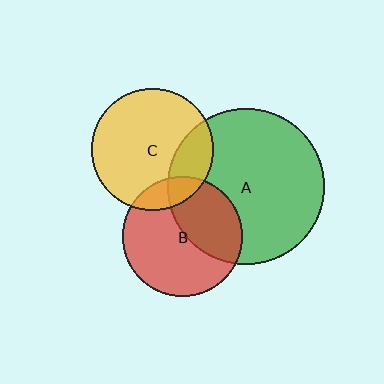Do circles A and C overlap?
Yes.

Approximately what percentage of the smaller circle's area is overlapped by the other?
Approximately 20%.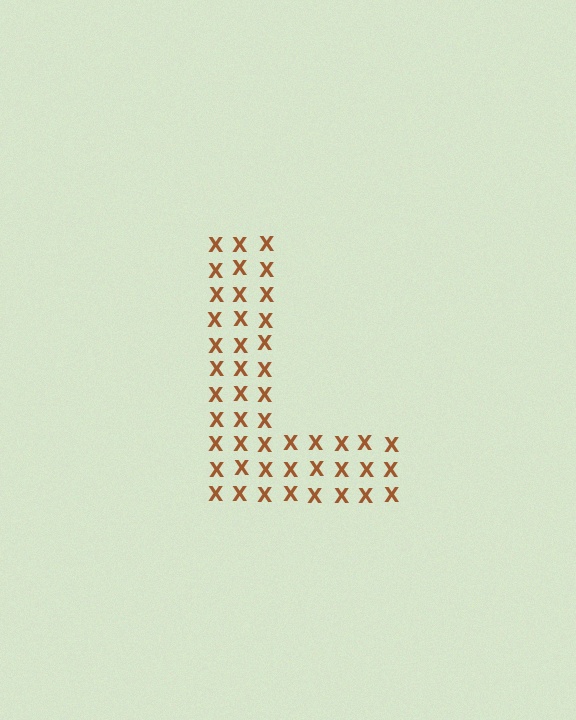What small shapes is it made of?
It is made of small letter X's.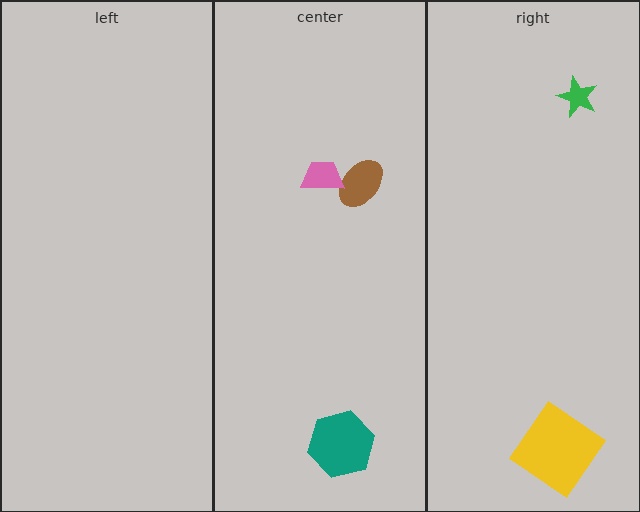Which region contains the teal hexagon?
The center region.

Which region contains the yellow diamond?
The right region.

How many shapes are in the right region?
2.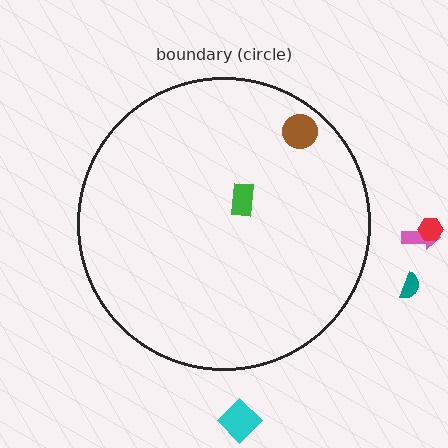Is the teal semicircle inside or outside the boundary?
Outside.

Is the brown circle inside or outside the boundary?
Inside.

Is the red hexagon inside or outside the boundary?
Outside.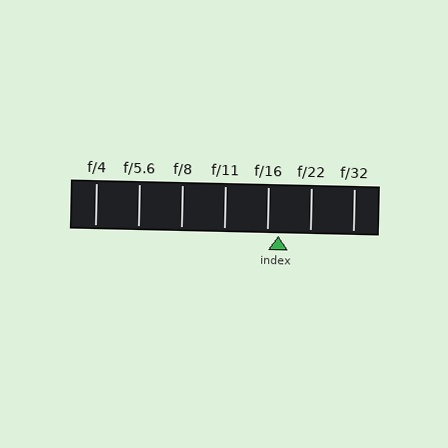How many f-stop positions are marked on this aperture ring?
There are 7 f-stop positions marked.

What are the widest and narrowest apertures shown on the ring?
The widest aperture shown is f/4 and the narrowest is f/32.